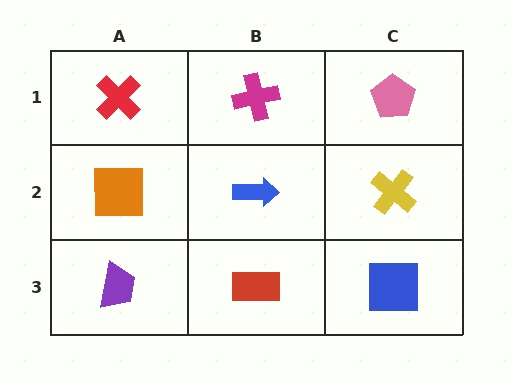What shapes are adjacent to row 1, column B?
A blue arrow (row 2, column B), a red cross (row 1, column A), a pink pentagon (row 1, column C).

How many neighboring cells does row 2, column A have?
3.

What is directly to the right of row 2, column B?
A yellow cross.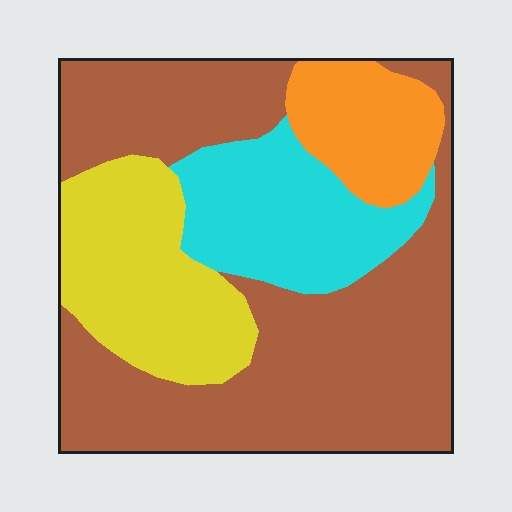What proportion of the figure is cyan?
Cyan covers about 15% of the figure.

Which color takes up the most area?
Brown, at roughly 50%.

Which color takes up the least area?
Orange, at roughly 10%.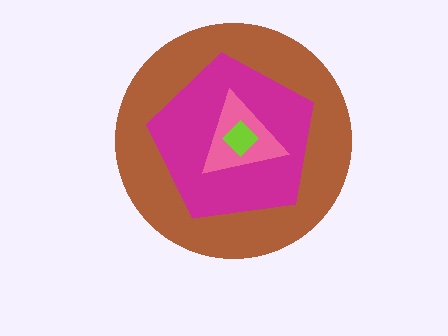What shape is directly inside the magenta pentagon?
The pink triangle.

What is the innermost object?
The lime diamond.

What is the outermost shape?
The brown circle.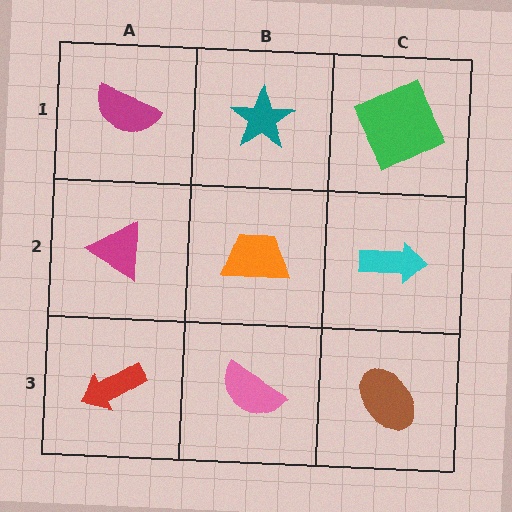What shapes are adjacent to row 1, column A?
A magenta triangle (row 2, column A), a teal star (row 1, column B).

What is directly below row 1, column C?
A cyan arrow.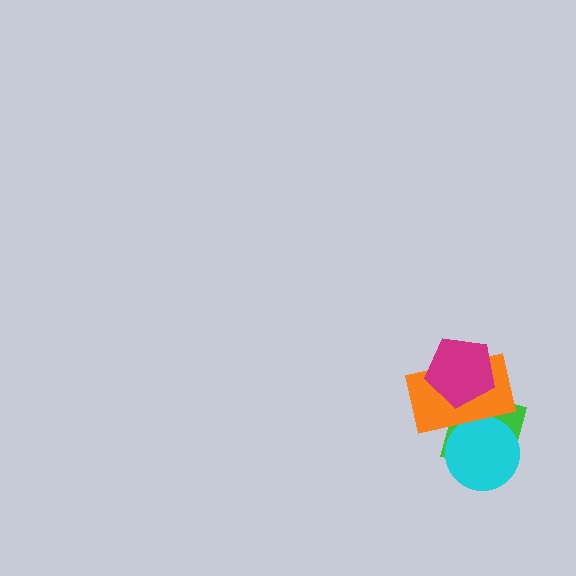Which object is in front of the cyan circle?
The orange rectangle is in front of the cyan circle.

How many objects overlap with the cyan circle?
2 objects overlap with the cyan circle.